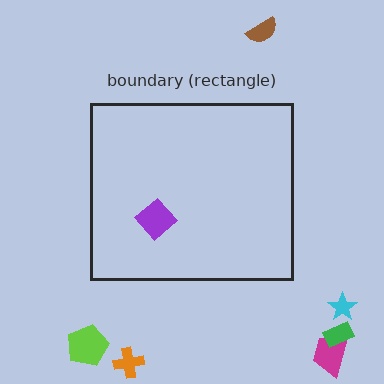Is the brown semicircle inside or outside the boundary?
Outside.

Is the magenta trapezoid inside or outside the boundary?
Outside.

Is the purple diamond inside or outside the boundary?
Inside.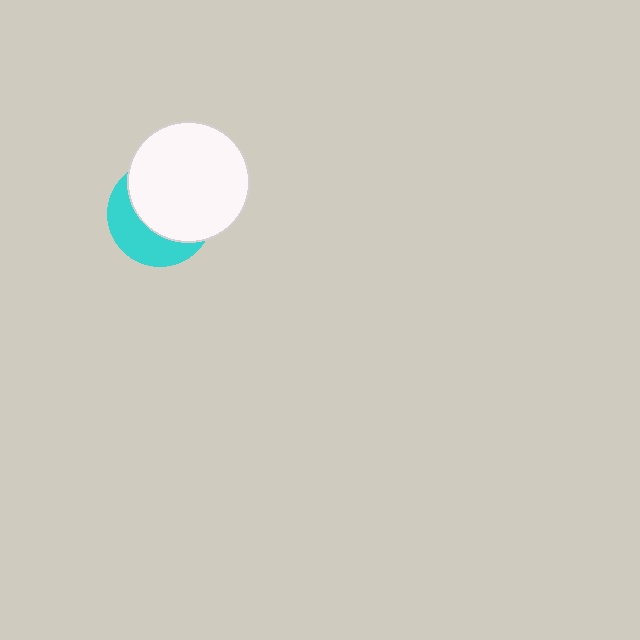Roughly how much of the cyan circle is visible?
A small part of it is visible (roughly 39%).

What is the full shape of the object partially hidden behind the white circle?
The partially hidden object is a cyan circle.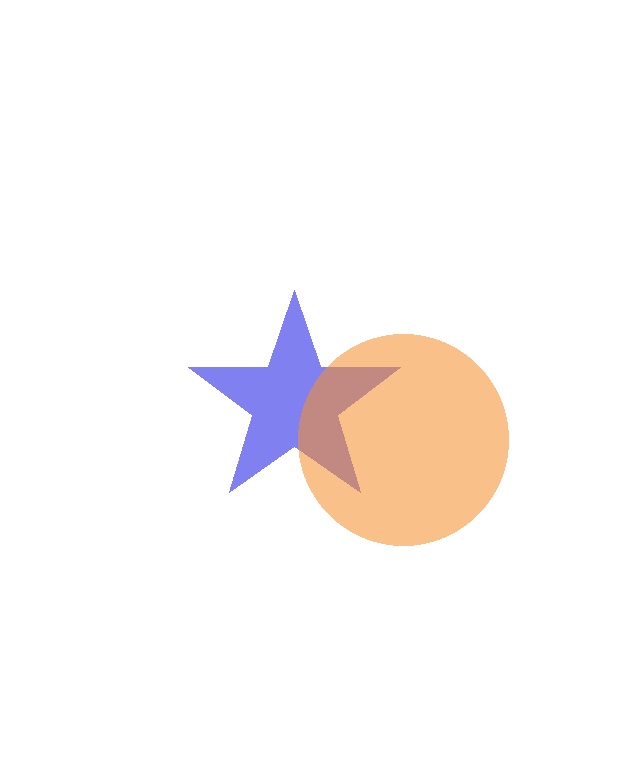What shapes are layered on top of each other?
The layered shapes are: a blue star, an orange circle.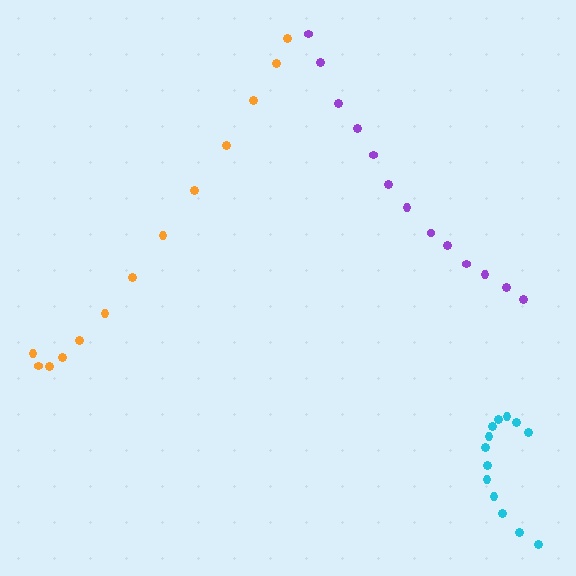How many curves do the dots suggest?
There are 3 distinct paths.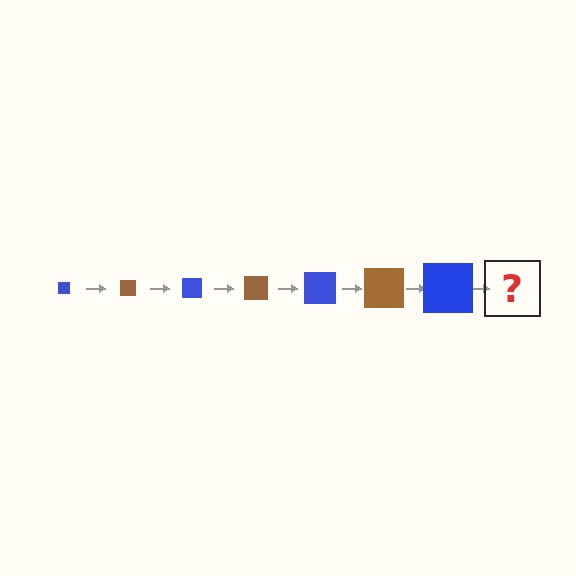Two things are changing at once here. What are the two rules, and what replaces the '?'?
The two rules are that the square grows larger each step and the color cycles through blue and brown. The '?' should be a brown square, larger than the previous one.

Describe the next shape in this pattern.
It should be a brown square, larger than the previous one.